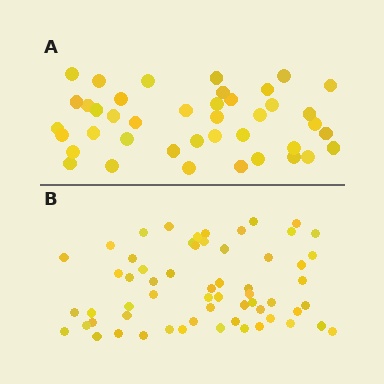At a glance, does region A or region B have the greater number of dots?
Region B (the bottom region) has more dots.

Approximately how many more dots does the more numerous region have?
Region B has approximately 20 more dots than region A.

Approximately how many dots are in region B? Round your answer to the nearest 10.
About 60 dots.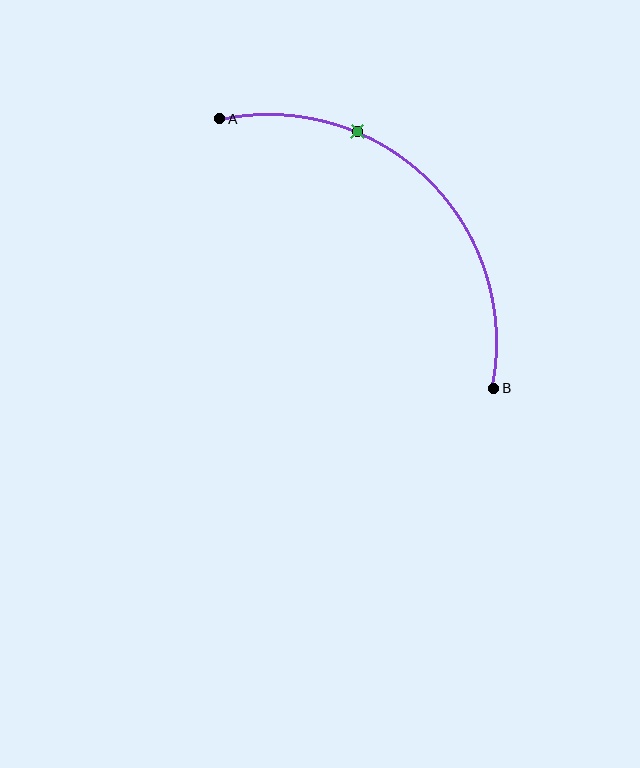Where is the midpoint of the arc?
The arc midpoint is the point on the curve farthest from the straight line joining A and B. It sits above and to the right of that line.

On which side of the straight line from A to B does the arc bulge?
The arc bulges above and to the right of the straight line connecting A and B.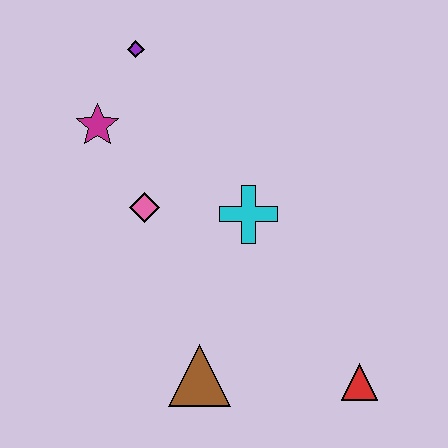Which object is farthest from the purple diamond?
The red triangle is farthest from the purple diamond.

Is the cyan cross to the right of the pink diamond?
Yes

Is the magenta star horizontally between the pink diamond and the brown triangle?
No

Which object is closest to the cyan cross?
The pink diamond is closest to the cyan cross.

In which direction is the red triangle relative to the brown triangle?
The red triangle is to the right of the brown triangle.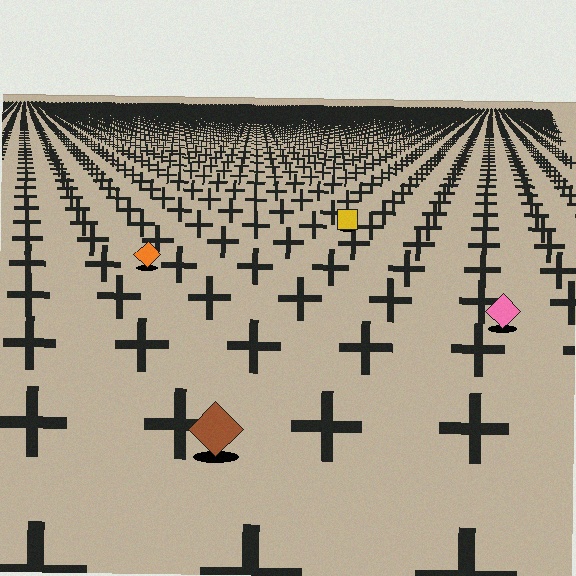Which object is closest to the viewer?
The brown diamond is closest. The texture marks near it are larger and more spread out.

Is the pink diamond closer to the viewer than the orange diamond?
Yes. The pink diamond is closer — you can tell from the texture gradient: the ground texture is coarser near it.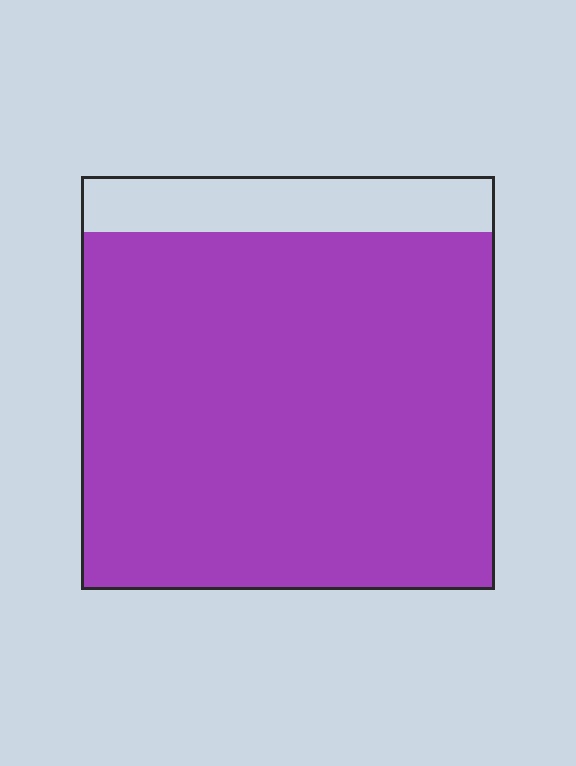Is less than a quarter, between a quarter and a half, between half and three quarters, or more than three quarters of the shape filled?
More than three quarters.